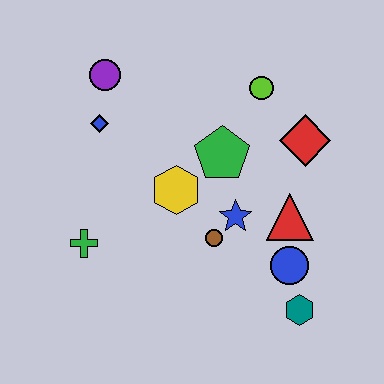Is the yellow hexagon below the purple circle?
Yes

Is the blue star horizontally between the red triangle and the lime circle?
No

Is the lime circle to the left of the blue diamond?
No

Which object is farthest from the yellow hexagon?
The teal hexagon is farthest from the yellow hexagon.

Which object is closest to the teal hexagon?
The blue circle is closest to the teal hexagon.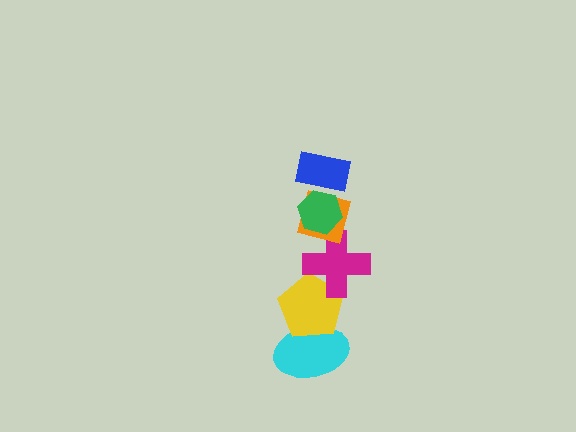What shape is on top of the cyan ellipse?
The yellow pentagon is on top of the cyan ellipse.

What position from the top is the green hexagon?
The green hexagon is 2nd from the top.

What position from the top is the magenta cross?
The magenta cross is 4th from the top.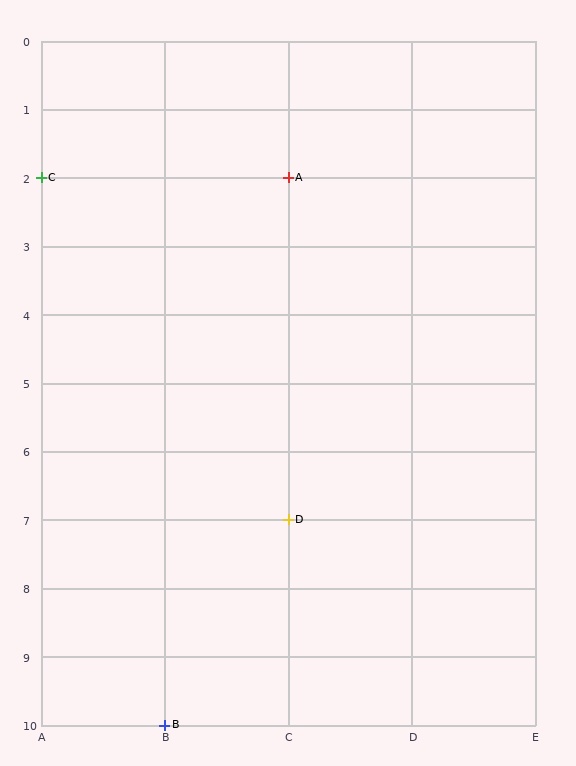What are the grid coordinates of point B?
Point B is at grid coordinates (B, 10).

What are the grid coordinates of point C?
Point C is at grid coordinates (A, 2).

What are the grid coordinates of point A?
Point A is at grid coordinates (C, 2).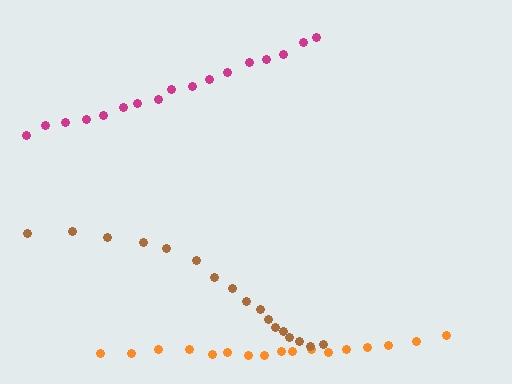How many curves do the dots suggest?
There are 3 distinct paths.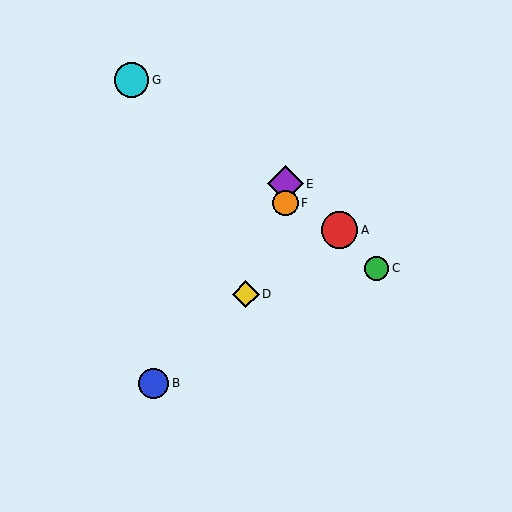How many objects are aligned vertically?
2 objects (E, F) are aligned vertically.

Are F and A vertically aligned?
No, F is at x≈285 and A is at x≈339.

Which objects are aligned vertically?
Objects E, F are aligned vertically.